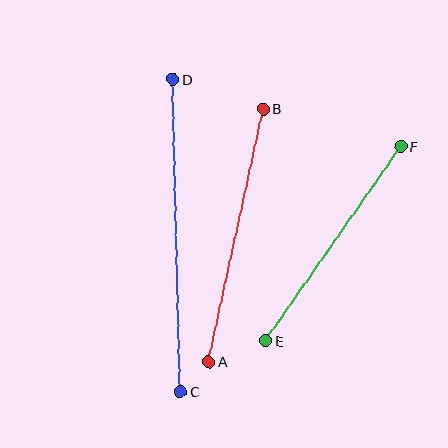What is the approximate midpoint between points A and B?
The midpoint is at approximately (236, 235) pixels.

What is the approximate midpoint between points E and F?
The midpoint is at approximately (333, 244) pixels.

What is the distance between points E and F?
The distance is approximately 236 pixels.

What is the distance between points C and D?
The distance is approximately 312 pixels.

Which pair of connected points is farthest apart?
Points C and D are farthest apart.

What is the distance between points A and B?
The distance is approximately 259 pixels.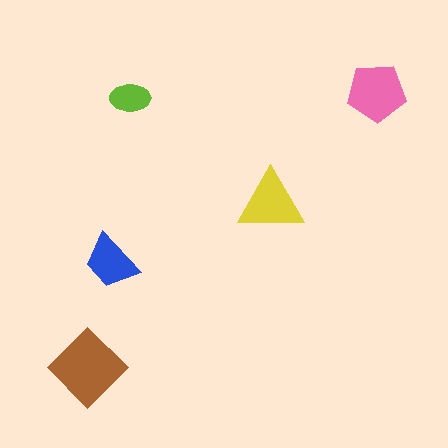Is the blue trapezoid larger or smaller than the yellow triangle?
Smaller.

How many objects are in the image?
There are 5 objects in the image.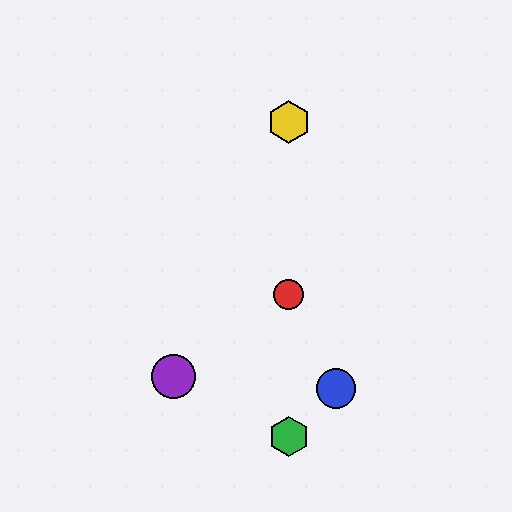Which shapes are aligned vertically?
The red circle, the green hexagon, the yellow hexagon are aligned vertically.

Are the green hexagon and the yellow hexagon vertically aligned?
Yes, both are at x≈289.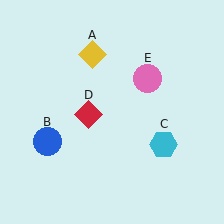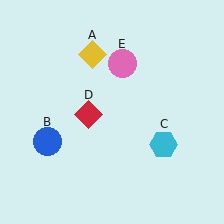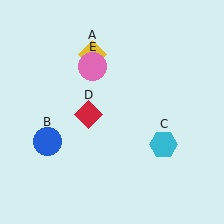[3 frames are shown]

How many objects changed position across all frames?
1 object changed position: pink circle (object E).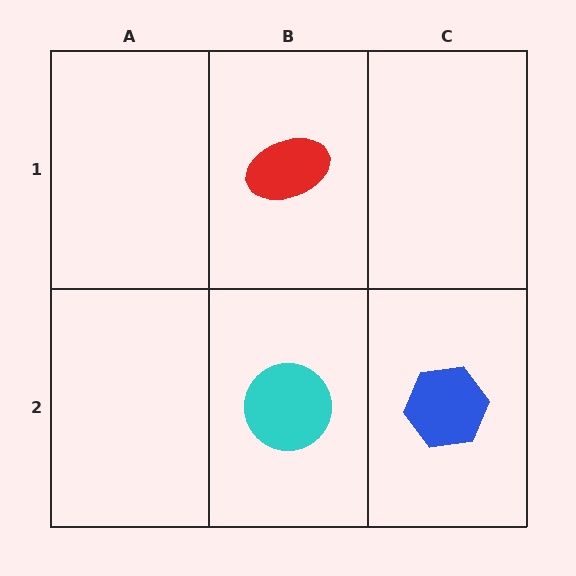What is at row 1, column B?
A red ellipse.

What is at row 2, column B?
A cyan circle.